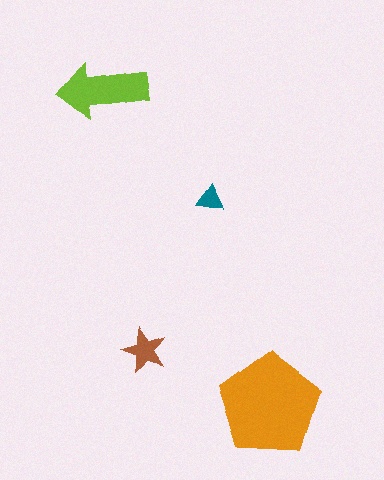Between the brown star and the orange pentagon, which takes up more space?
The orange pentagon.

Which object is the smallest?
The teal triangle.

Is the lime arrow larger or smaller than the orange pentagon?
Smaller.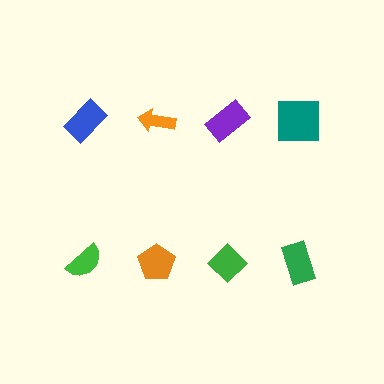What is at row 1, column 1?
A blue rectangle.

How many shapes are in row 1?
4 shapes.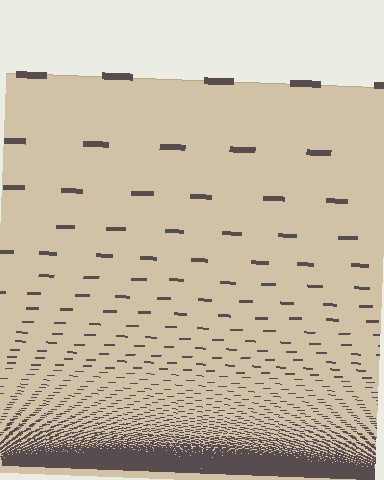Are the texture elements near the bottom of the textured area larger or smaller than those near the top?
Smaller. The gradient is inverted — elements near the bottom are smaller and denser.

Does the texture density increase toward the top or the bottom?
Density increases toward the bottom.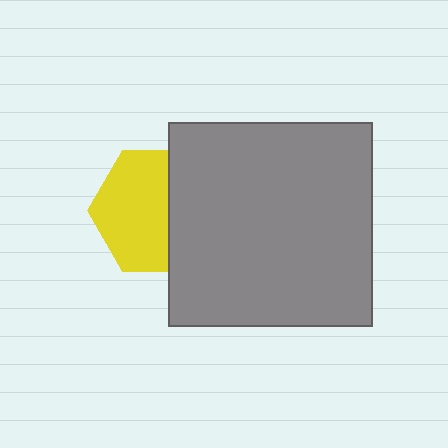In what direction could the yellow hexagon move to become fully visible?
The yellow hexagon could move left. That would shift it out from behind the gray square entirely.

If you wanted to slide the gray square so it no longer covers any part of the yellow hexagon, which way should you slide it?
Slide it right — that is the most direct way to separate the two shapes.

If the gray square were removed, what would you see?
You would see the complete yellow hexagon.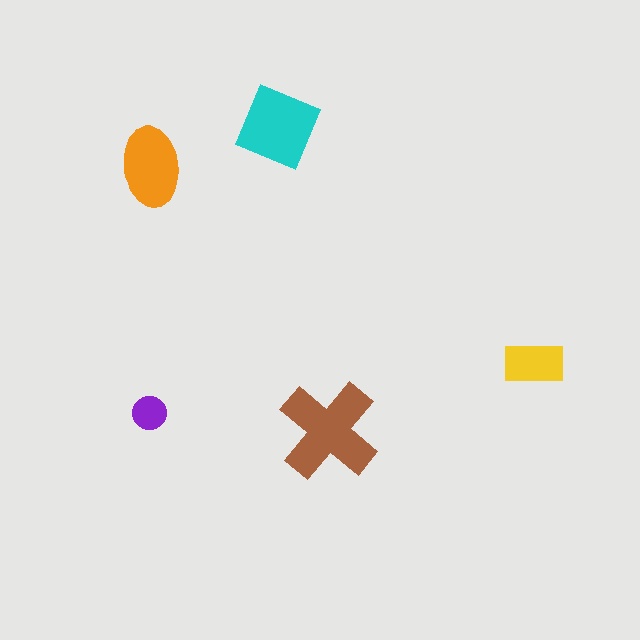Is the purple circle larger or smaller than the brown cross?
Smaller.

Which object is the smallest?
The purple circle.